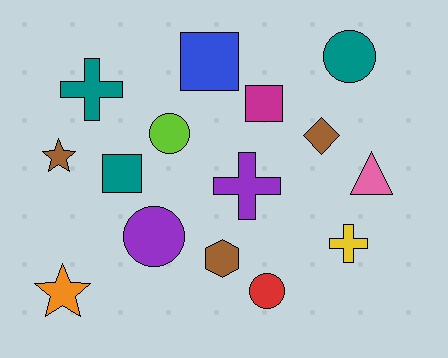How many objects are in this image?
There are 15 objects.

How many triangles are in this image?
There is 1 triangle.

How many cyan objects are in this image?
There are no cyan objects.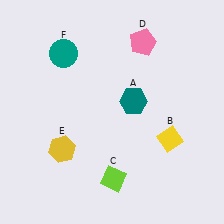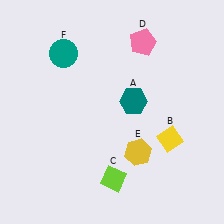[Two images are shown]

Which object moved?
The yellow hexagon (E) moved right.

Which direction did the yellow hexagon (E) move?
The yellow hexagon (E) moved right.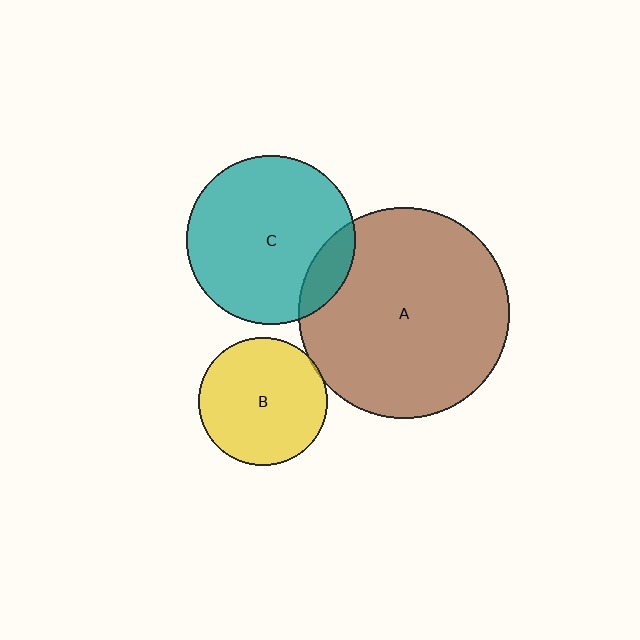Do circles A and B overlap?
Yes.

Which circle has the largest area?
Circle A (brown).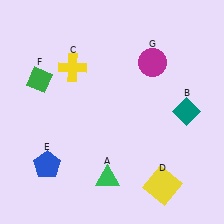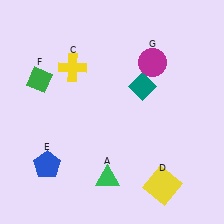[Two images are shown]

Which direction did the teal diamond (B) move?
The teal diamond (B) moved left.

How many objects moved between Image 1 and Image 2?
1 object moved between the two images.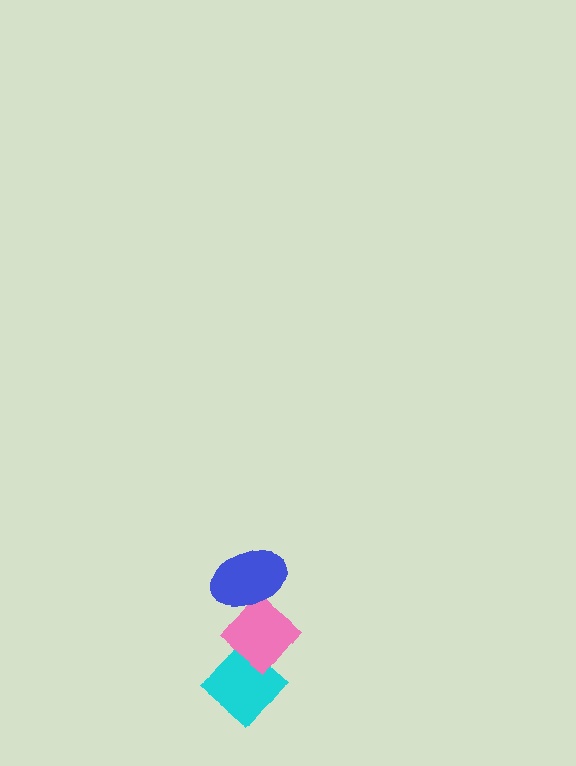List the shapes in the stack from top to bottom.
From top to bottom: the blue ellipse, the pink diamond, the cyan diamond.